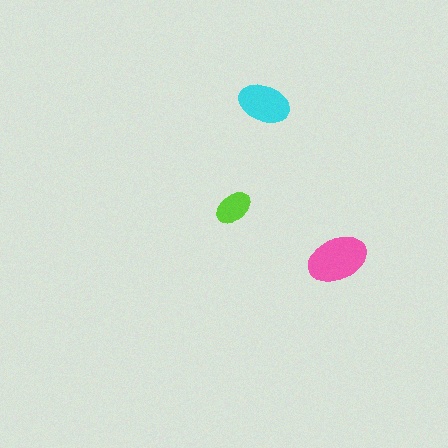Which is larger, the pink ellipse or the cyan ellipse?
The pink one.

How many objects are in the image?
There are 3 objects in the image.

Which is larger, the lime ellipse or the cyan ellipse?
The cyan one.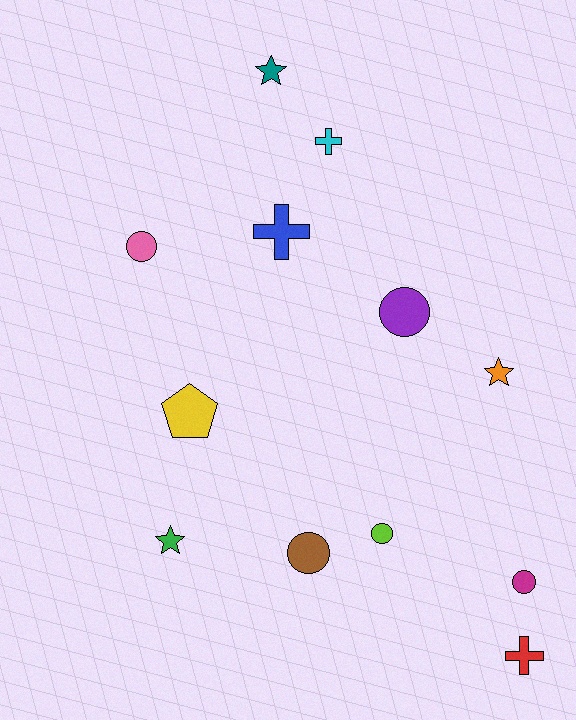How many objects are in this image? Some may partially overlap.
There are 12 objects.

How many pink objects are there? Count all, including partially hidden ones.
There is 1 pink object.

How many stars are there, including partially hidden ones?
There are 3 stars.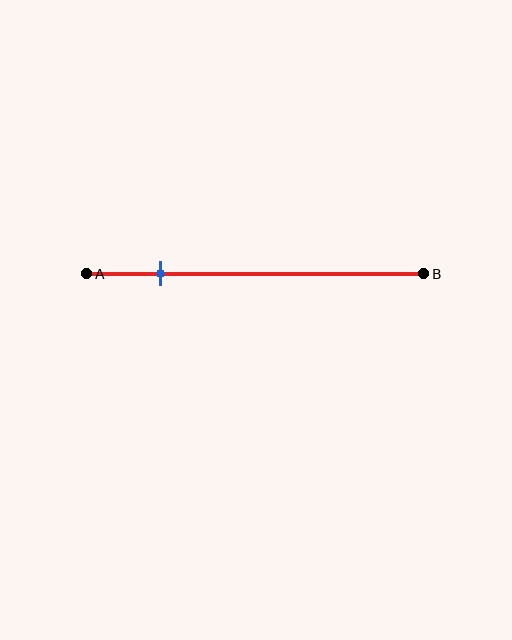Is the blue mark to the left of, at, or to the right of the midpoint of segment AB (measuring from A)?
The blue mark is to the left of the midpoint of segment AB.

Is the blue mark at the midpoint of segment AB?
No, the mark is at about 20% from A, not at the 50% midpoint.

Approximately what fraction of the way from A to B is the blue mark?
The blue mark is approximately 20% of the way from A to B.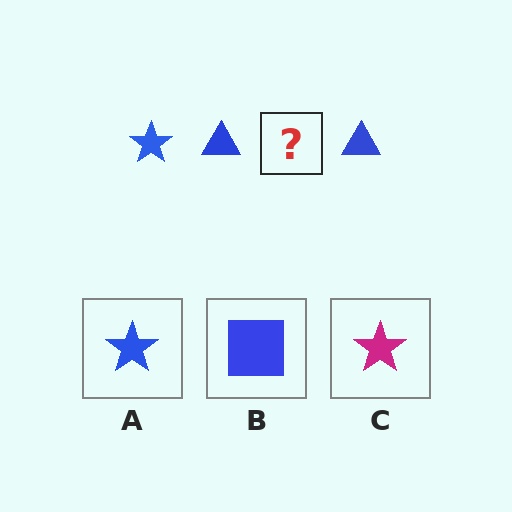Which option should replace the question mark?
Option A.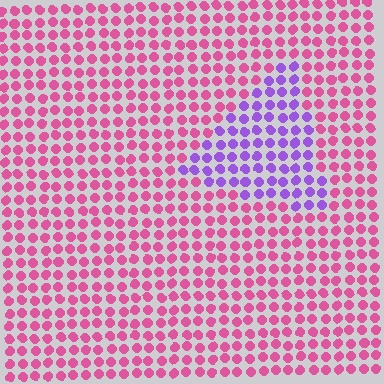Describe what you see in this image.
The image is filled with small pink elements in a uniform arrangement. A triangle-shaped region is visible where the elements are tinted to a slightly different hue, forming a subtle color boundary.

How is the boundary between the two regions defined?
The boundary is defined purely by a slight shift in hue (about 57 degrees). Spacing, size, and orientation are identical on both sides.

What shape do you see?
I see a triangle.